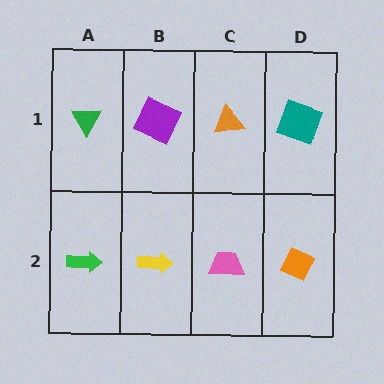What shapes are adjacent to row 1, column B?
A yellow arrow (row 2, column B), a green triangle (row 1, column A), an orange triangle (row 1, column C).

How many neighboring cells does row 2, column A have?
2.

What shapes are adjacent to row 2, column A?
A green triangle (row 1, column A), a yellow arrow (row 2, column B).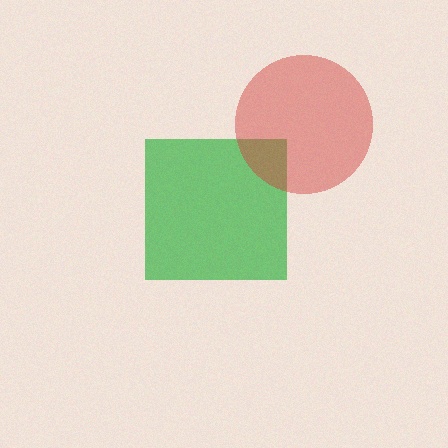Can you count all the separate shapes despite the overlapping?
Yes, there are 2 separate shapes.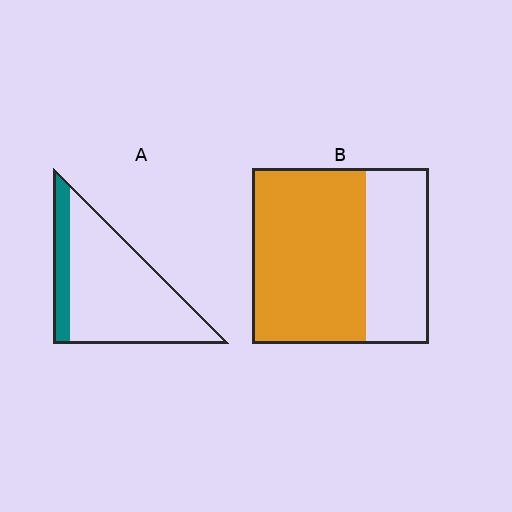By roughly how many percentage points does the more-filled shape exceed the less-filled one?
By roughly 45 percentage points (B over A).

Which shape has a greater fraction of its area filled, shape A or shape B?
Shape B.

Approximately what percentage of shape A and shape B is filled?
A is approximately 20% and B is approximately 65%.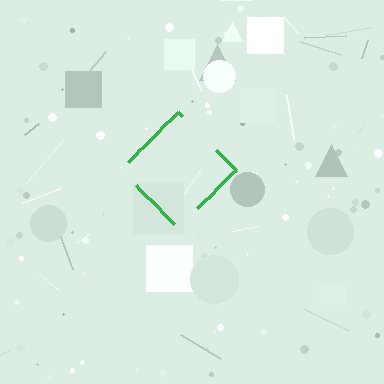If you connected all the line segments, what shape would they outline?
They would outline a diamond.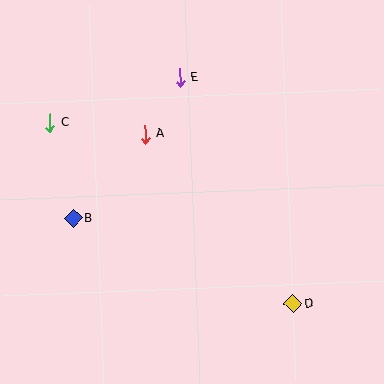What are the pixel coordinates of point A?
Point A is at (145, 134).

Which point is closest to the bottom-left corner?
Point B is closest to the bottom-left corner.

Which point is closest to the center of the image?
Point A at (145, 134) is closest to the center.